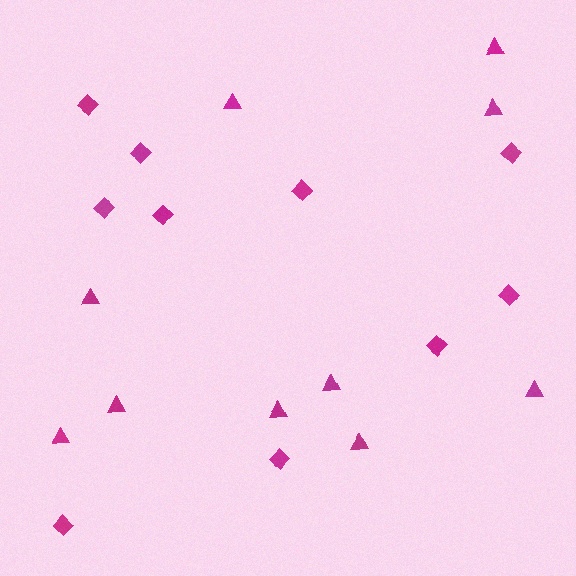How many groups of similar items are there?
There are 2 groups: one group of triangles (10) and one group of diamonds (10).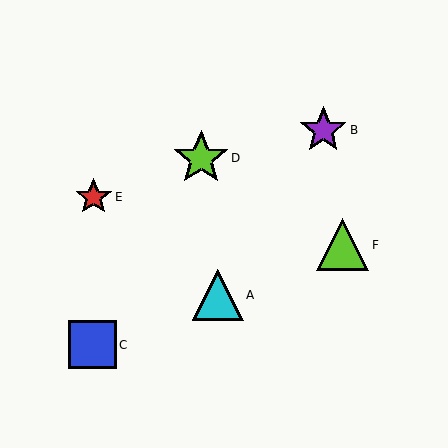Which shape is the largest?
The lime star (labeled D) is the largest.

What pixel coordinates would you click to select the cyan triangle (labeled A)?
Click at (218, 295) to select the cyan triangle A.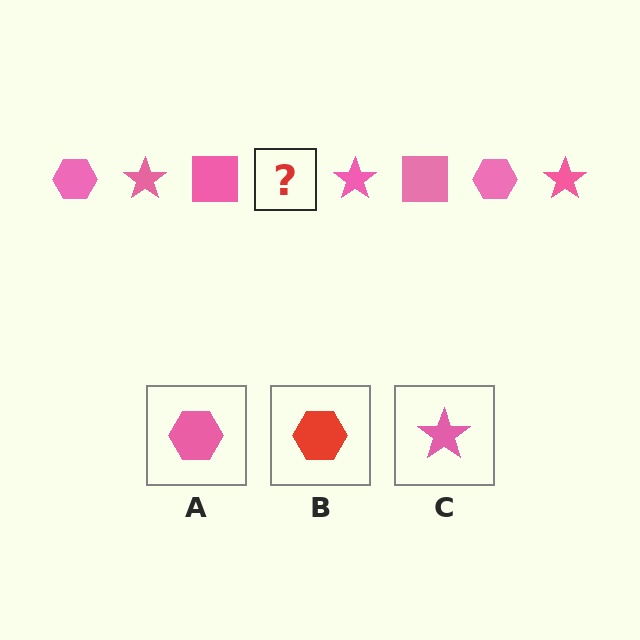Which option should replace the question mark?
Option A.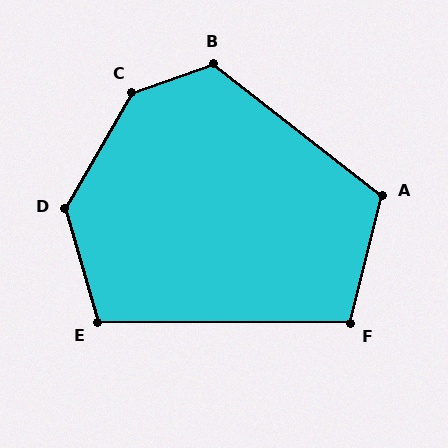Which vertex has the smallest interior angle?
F, at approximately 104 degrees.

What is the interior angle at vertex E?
Approximately 106 degrees (obtuse).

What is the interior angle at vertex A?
Approximately 114 degrees (obtuse).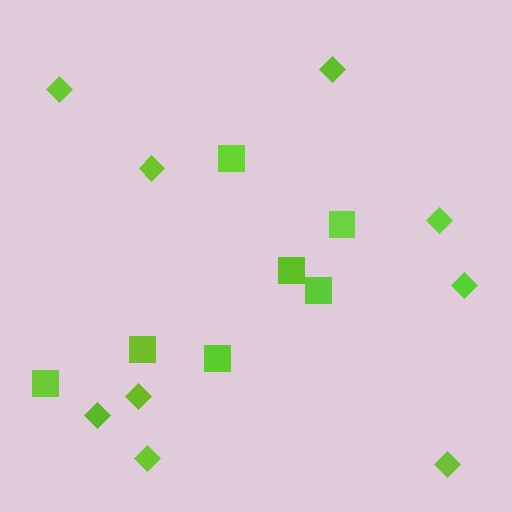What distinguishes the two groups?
There are 2 groups: one group of diamonds (9) and one group of squares (7).